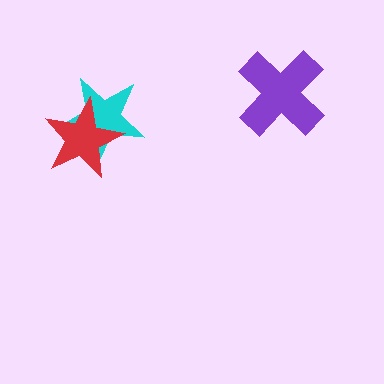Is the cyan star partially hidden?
Yes, it is partially covered by another shape.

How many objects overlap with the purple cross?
0 objects overlap with the purple cross.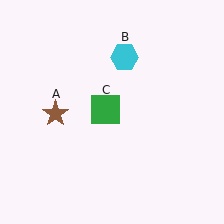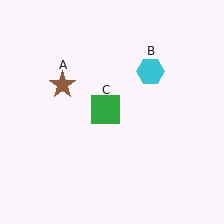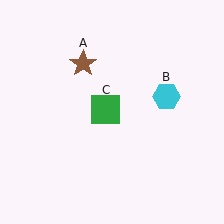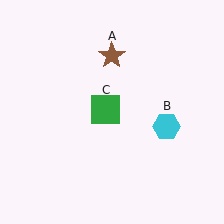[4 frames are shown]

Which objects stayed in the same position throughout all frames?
Green square (object C) remained stationary.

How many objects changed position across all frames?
2 objects changed position: brown star (object A), cyan hexagon (object B).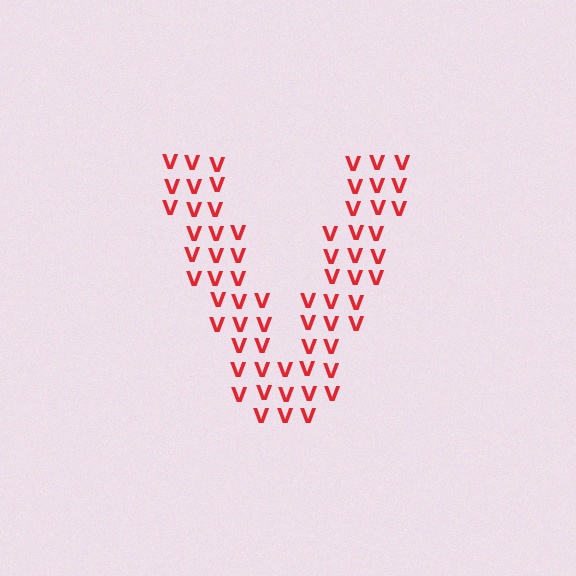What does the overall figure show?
The overall figure shows the letter V.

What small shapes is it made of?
It is made of small letter V's.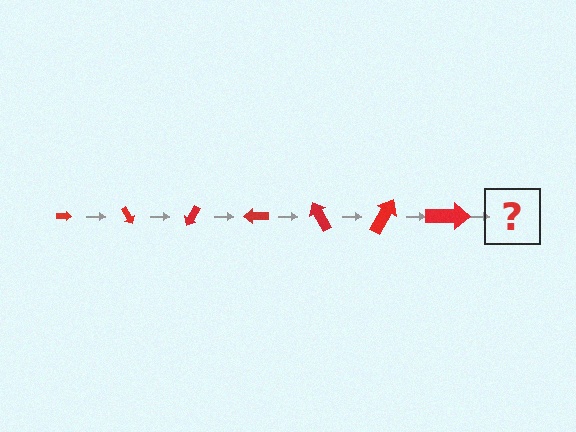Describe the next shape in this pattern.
It should be an arrow, larger than the previous one and rotated 420 degrees from the start.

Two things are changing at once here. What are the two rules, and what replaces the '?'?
The two rules are that the arrow grows larger each step and it rotates 60 degrees each step. The '?' should be an arrow, larger than the previous one and rotated 420 degrees from the start.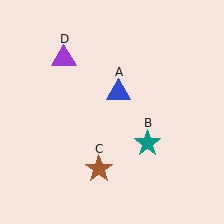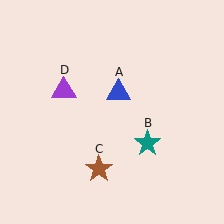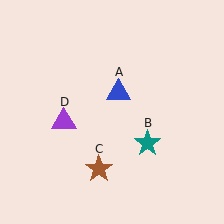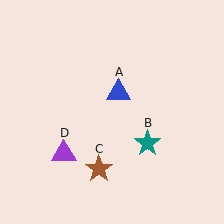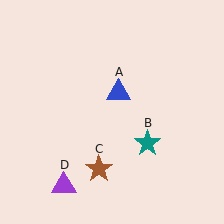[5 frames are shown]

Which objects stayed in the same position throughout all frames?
Blue triangle (object A) and teal star (object B) and brown star (object C) remained stationary.